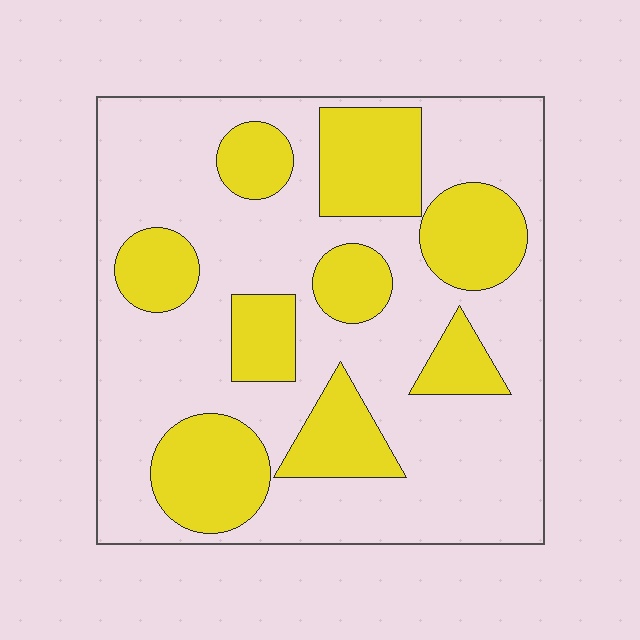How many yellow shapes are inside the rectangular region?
9.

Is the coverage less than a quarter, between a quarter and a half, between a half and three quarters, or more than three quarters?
Between a quarter and a half.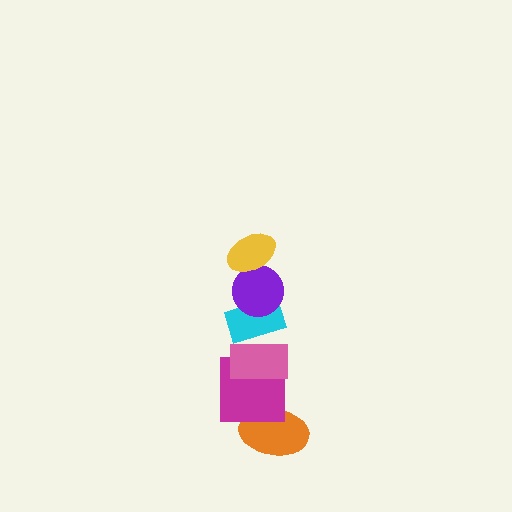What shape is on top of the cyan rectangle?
The purple circle is on top of the cyan rectangle.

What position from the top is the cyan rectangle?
The cyan rectangle is 3rd from the top.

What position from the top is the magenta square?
The magenta square is 5th from the top.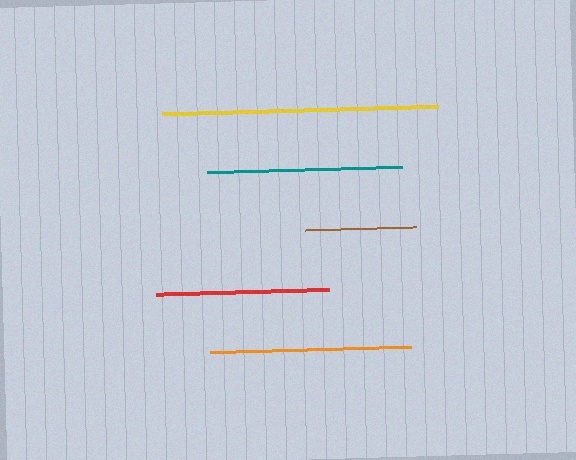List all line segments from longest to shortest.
From longest to shortest: yellow, orange, teal, red, brown.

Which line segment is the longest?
The yellow line is the longest at approximately 276 pixels.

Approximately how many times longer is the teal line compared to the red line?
The teal line is approximately 1.1 times the length of the red line.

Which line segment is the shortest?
The brown line is the shortest at approximately 111 pixels.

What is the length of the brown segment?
The brown segment is approximately 111 pixels long.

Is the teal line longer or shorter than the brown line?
The teal line is longer than the brown line.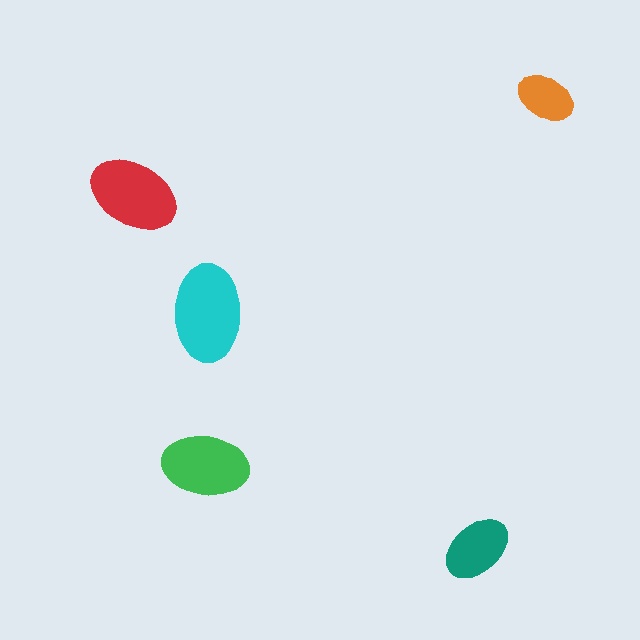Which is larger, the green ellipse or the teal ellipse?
The green one.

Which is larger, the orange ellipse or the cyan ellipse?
The cyan one.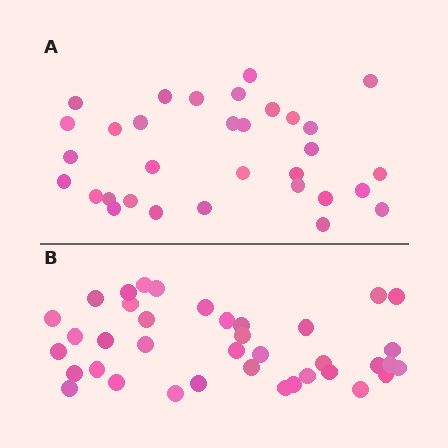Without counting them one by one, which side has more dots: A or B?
Region B (the bottom region) has more dots.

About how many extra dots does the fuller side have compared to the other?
Region B has about 6 more dots than region A.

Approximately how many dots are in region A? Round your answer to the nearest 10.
About 30 dots. (The exact count is 32, which rounds to 30.)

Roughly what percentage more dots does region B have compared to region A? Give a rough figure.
About 20% more.